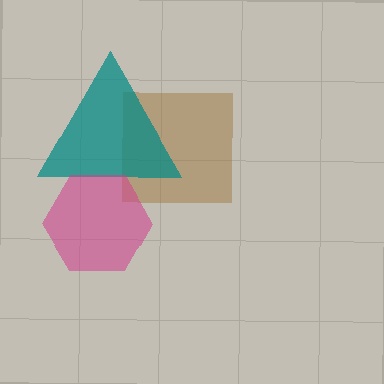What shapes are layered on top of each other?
The layered shapes are: a brown square, a teal triangle, a magenta hexagon.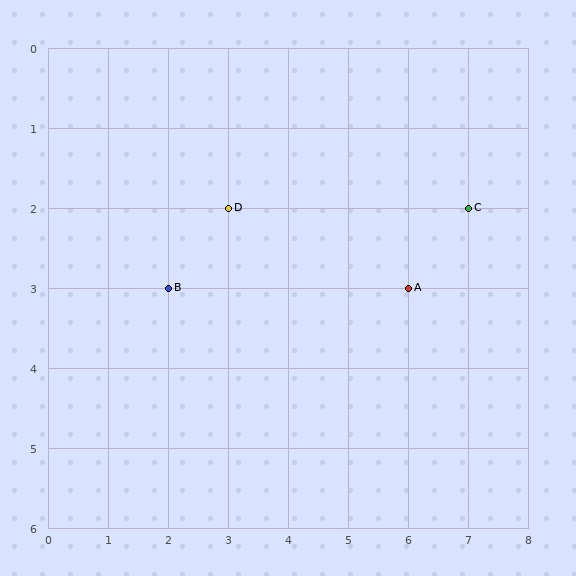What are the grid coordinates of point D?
Point D is at grid coordinates (3, 2).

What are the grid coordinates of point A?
Point A is at grid coordinates (6, 3).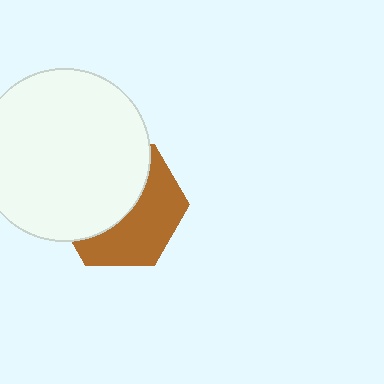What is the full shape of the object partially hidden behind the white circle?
The partially hidden object is a brown hexagon.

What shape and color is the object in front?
The object in front is a white circle.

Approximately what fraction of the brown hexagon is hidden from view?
Roughly 54% of the brown hexagon is hidden behind the white circle.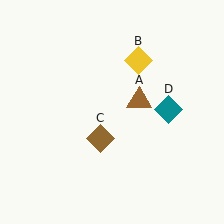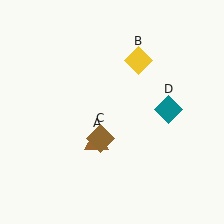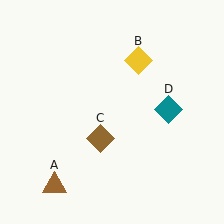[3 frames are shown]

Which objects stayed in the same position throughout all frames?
Yellow diamond (object B) and brown diamond (object C) and teal diamond (object D) remained stationary.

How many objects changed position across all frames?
1 object changed position: brown triangle (object A).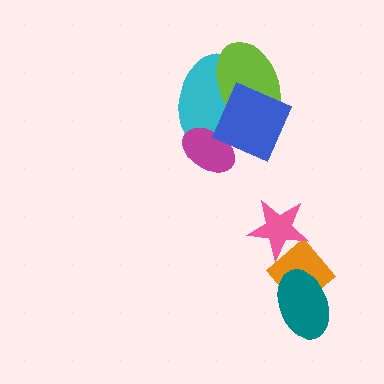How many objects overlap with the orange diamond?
2 objects overlap with the orange diamond.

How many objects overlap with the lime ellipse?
2 objects overlap with the lime ellipse.